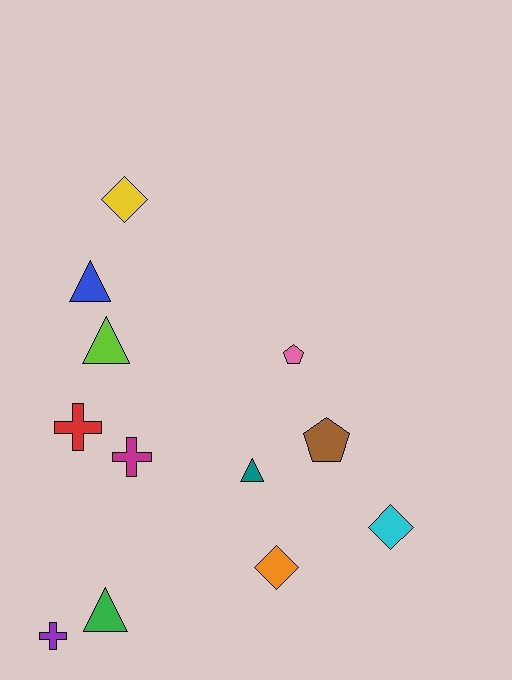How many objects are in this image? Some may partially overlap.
There are 12 objects.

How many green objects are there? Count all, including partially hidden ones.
There is 1 green object.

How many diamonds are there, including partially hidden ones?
There are 3 diamonds.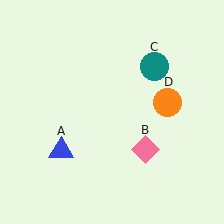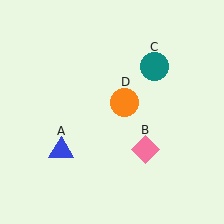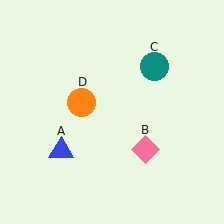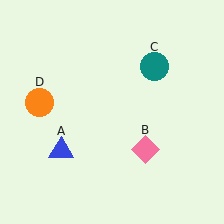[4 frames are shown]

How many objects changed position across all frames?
1 object changed position: orange circle (object D).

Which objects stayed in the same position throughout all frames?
Blue triangle (object A) and pink diamond (object B) and teal circle (object C) remained stationary.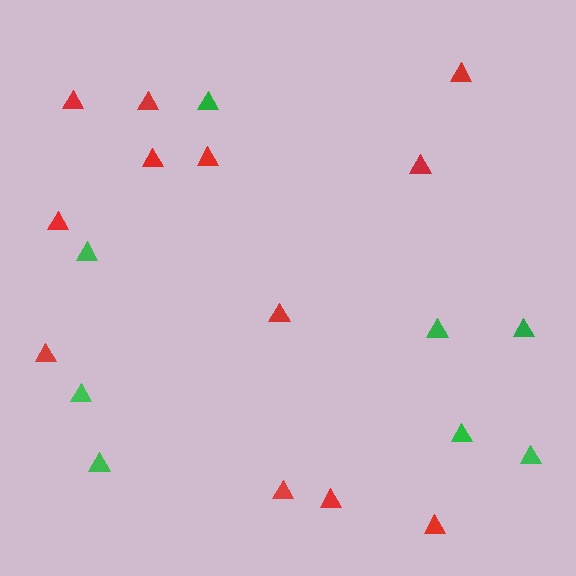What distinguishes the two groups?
There are 2 groups: one group of green triangles (8) and one group of red triangles (12).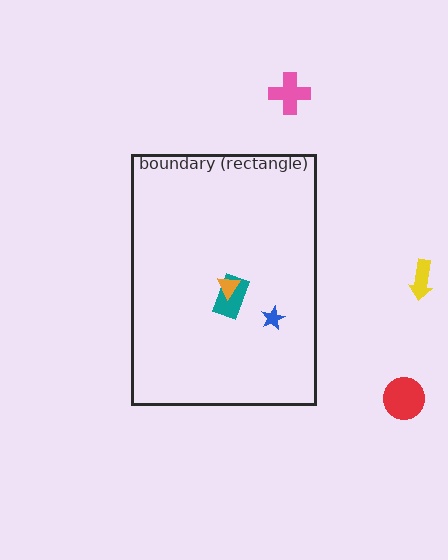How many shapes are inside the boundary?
3 inside, 3 outside.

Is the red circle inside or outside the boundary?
Outside.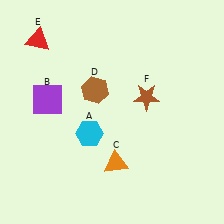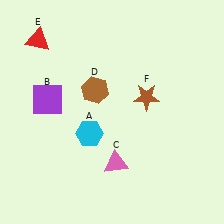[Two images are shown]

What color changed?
The triangle (C) changed from orange in Image 1 to pink in Image 2.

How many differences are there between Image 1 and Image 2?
There is 1 difference between the two images.